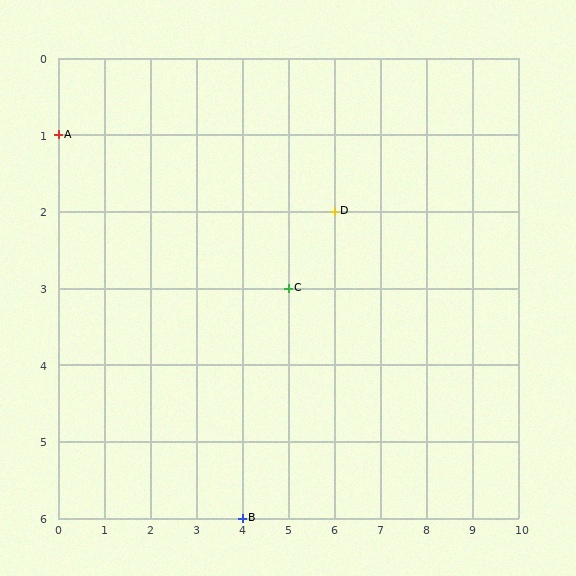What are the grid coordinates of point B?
Point B is at grid coordinates (4, 6).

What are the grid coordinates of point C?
Point C is at grid coordinates (5, 3).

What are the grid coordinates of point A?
Point A is at grid coordinates (0, 1).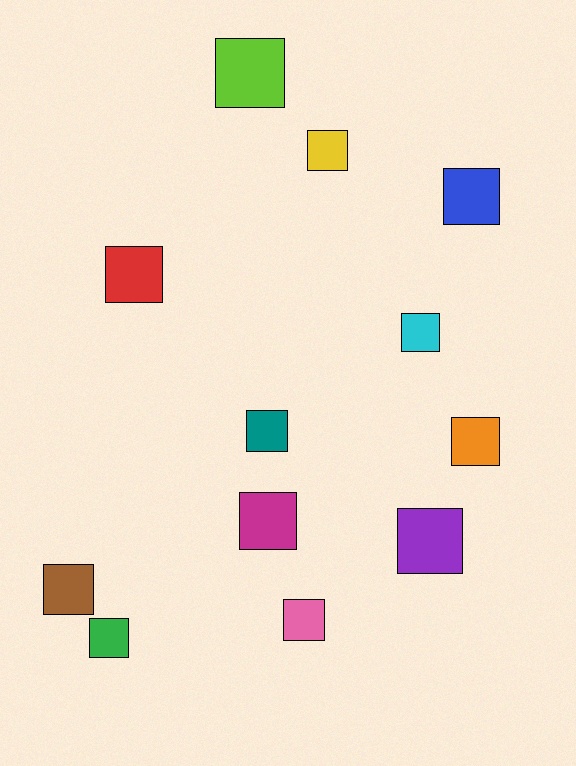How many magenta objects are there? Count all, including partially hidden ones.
There is 1 magenta object.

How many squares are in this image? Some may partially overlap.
There are 12 squares.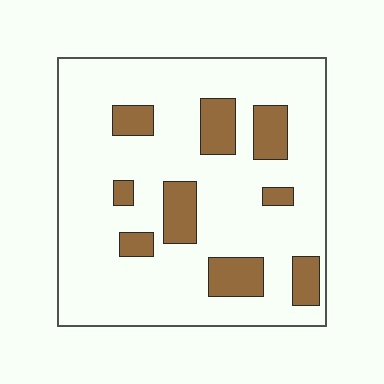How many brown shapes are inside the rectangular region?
9.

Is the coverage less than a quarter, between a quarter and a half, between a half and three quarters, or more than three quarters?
Less than a quarter.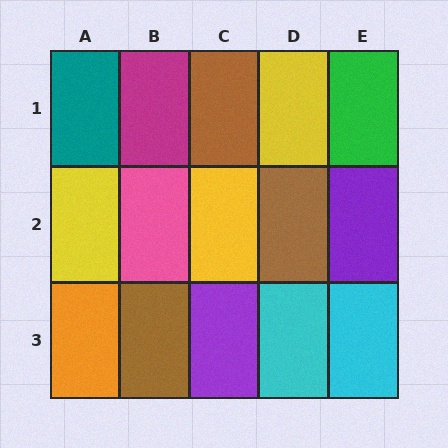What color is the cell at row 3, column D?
Cyan.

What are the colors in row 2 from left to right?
Yellow, pink, yellow, brown, purple.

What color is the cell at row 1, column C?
Brown.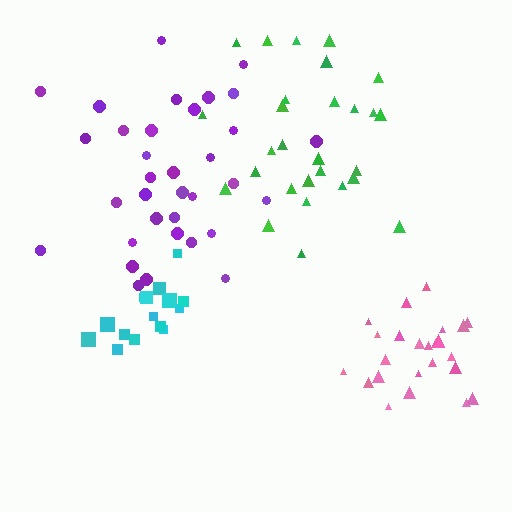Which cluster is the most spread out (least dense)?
Green.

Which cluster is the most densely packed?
Pink.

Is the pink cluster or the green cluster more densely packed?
Pink.